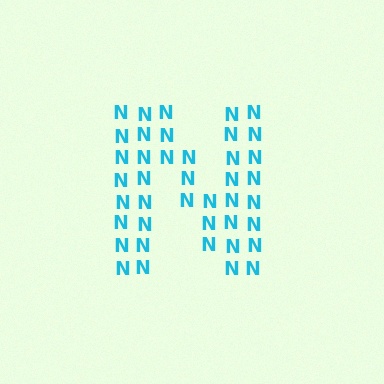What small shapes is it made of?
It is made of small letter N's.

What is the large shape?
The large shape is the letter N.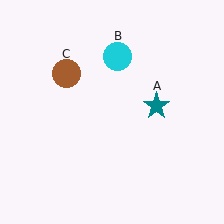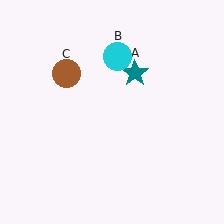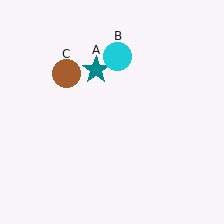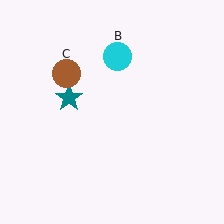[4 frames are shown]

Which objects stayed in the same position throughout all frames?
Cyan circle (object B) and brown circle (object C) remained stationary.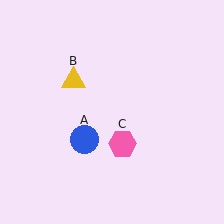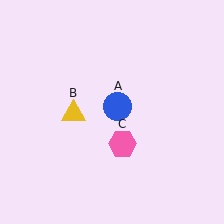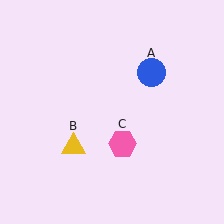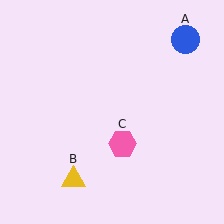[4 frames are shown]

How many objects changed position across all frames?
2 objects changed position: blue circle (object A), yellow triangle (object B).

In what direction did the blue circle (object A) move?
The blue circle (object A) moved up and to the right.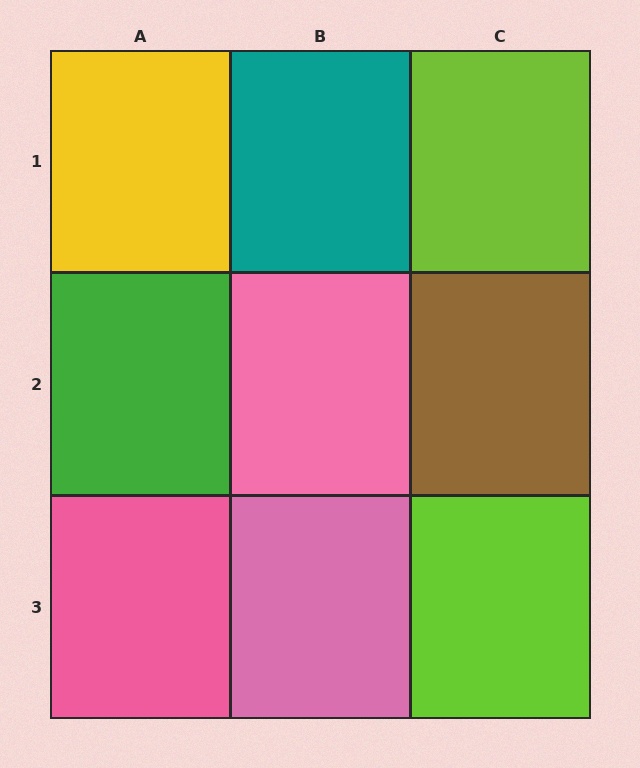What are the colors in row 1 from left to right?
Yellow, teal, lime.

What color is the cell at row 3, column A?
Pink.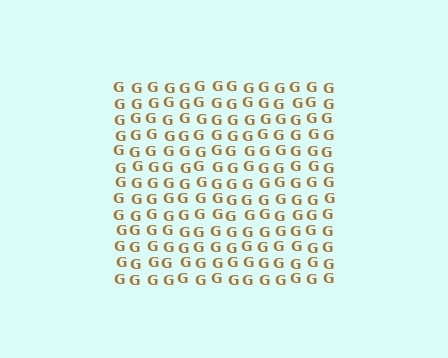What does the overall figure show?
The overall figure shows a square.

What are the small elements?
The small elements are letter G's.